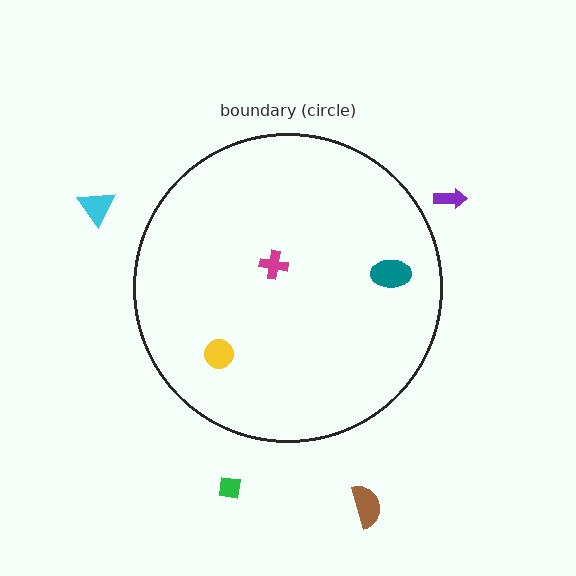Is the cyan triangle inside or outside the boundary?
Outside.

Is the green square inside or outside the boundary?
Outside.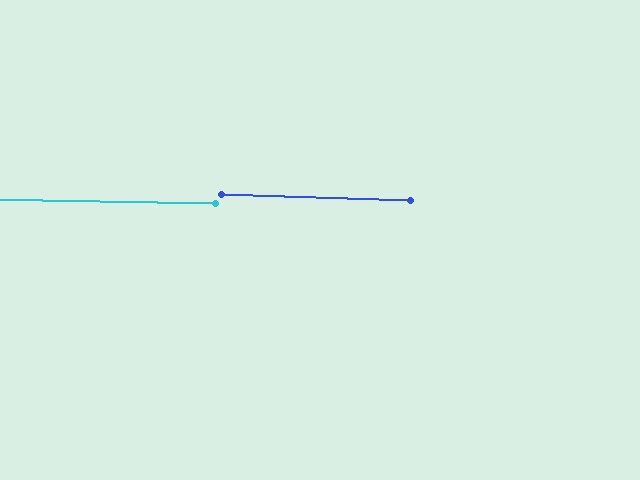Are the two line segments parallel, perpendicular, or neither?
Parallel — their directions differ by only 1.0°.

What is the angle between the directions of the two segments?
Approximately 1 degree.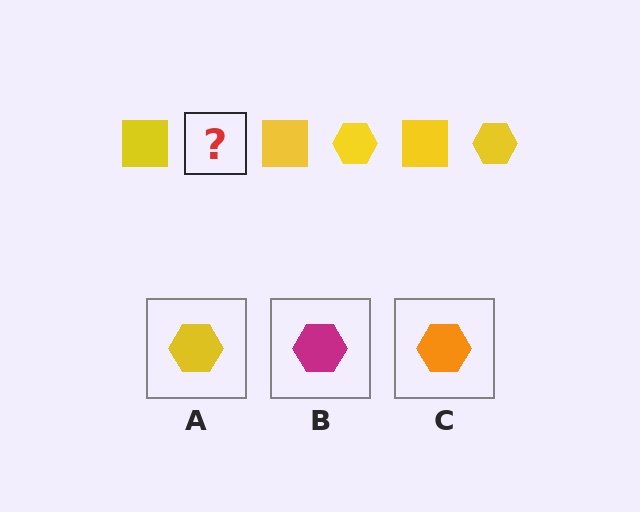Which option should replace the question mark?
Option A.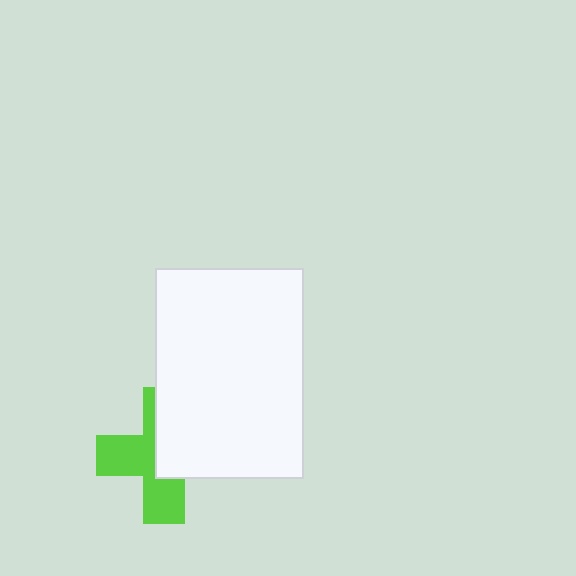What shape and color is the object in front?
The object in front is a white rectangle.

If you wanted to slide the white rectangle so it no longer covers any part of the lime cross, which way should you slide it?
Slide it toward the upper-right — that is the most direct way to separate the two shapes.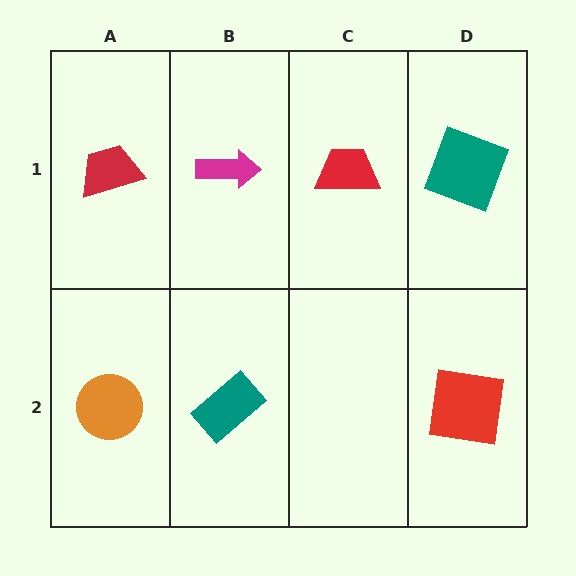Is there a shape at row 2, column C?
No, that cell is empty.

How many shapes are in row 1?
4 shapes.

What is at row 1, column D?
A teal square.